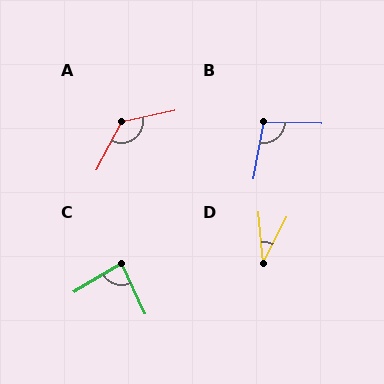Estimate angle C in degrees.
Approximately 84 degrees.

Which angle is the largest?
A, at approximately 130 degrees.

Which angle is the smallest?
D, at approximately 32 degrees.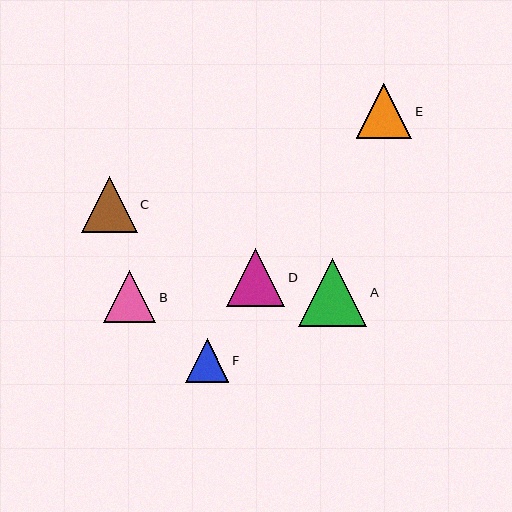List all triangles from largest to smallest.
From largest to smallest: A, D, C, E, B, F.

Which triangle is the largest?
Triangle A is the largest with a size of approximately 68 pixels.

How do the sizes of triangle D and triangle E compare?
Triangle D and triangle E are approximately the same size.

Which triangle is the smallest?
Triangle F is the smallest with a size of approximately 43 pixels.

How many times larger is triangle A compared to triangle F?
Triangle A is approximately 1.6 times the size of triangle F.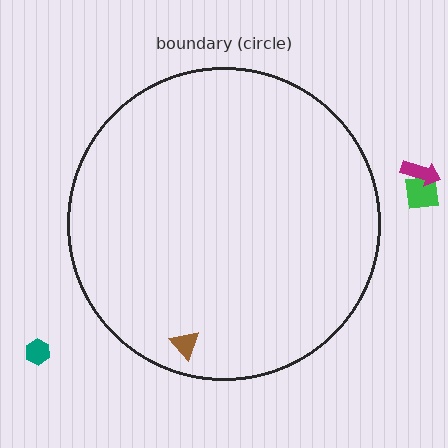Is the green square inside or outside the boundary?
Outside.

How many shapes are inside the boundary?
1 inside, 3 outside.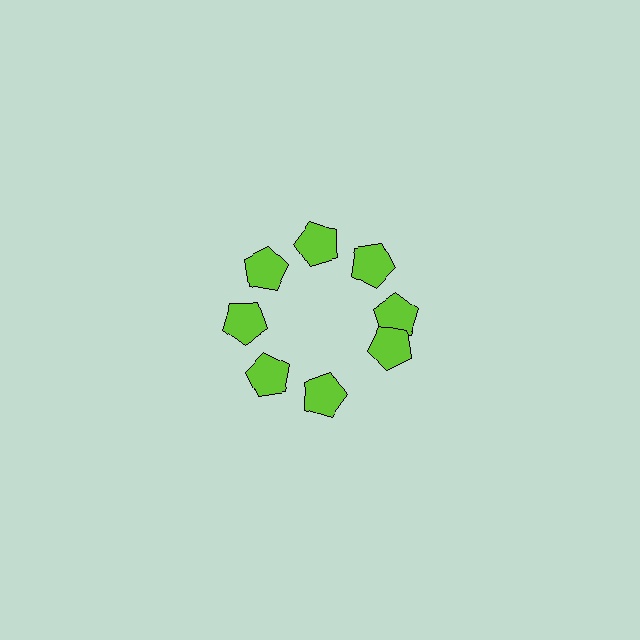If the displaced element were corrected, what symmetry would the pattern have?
It would have 8-fold rotational symmetry — the pattern would map onto itself every 45 degrees.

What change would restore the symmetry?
The symmetry would be restored by rotating it back into even spacing with its neighbors so that all 8 pentagons sit at equal angles and equal distance from the center.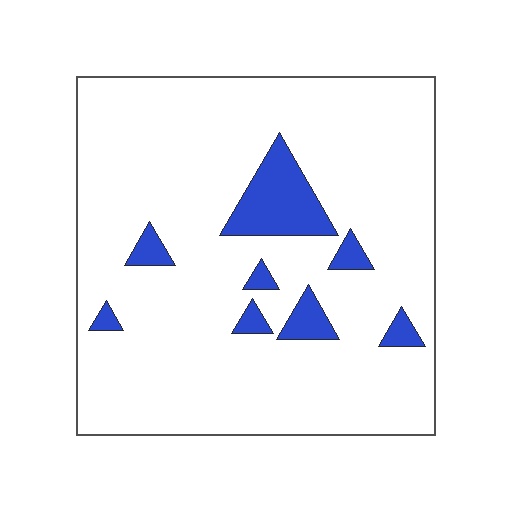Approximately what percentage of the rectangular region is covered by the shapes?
Approximately 10%.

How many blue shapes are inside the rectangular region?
8.